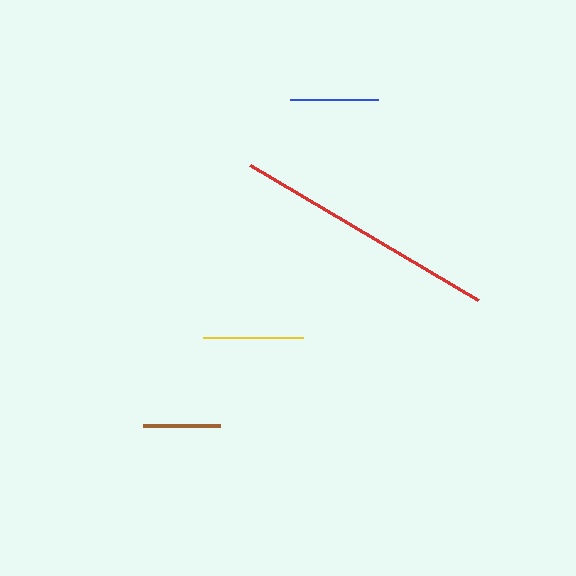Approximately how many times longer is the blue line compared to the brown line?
The blue line is approximately 1.2 times the length of the brown line.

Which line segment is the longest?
The red line is the longest at approximately 265 pixels.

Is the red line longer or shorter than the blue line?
The red line is longer than the blue line.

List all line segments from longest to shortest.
From longest to shortest: red, yellow, blue, brown.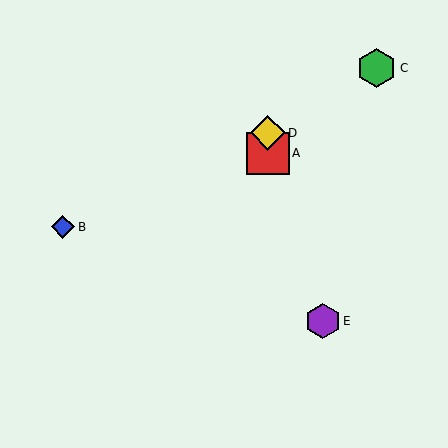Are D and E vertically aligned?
No, D is at x≈268 and E is at x≈323.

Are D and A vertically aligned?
Yes, both are at x≈268.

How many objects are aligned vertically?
2 objects (A, D) are aligned vertically.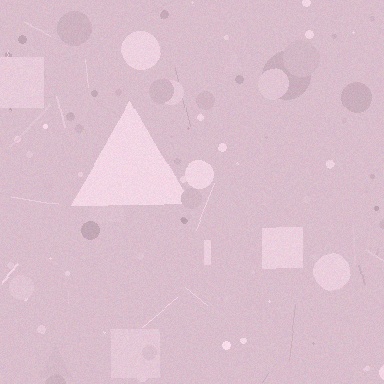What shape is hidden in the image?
A triangle is hidden in the image.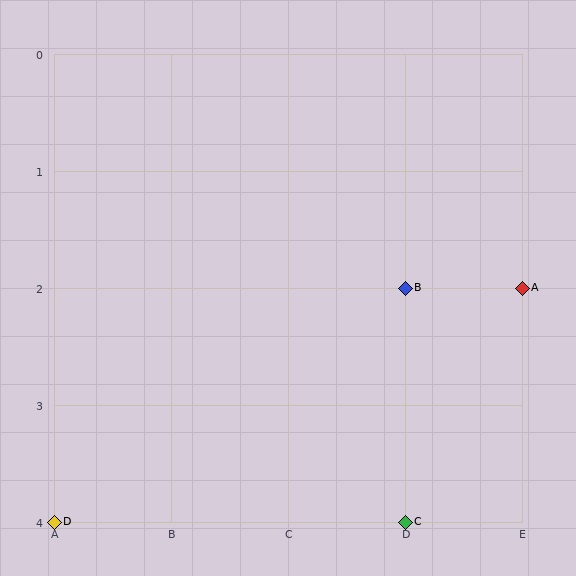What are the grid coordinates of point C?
Point C is at grid coordinates (D, 4).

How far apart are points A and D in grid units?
Points A and D are 4 columns and 2 rows apart (about 4.5 grid units diagonally).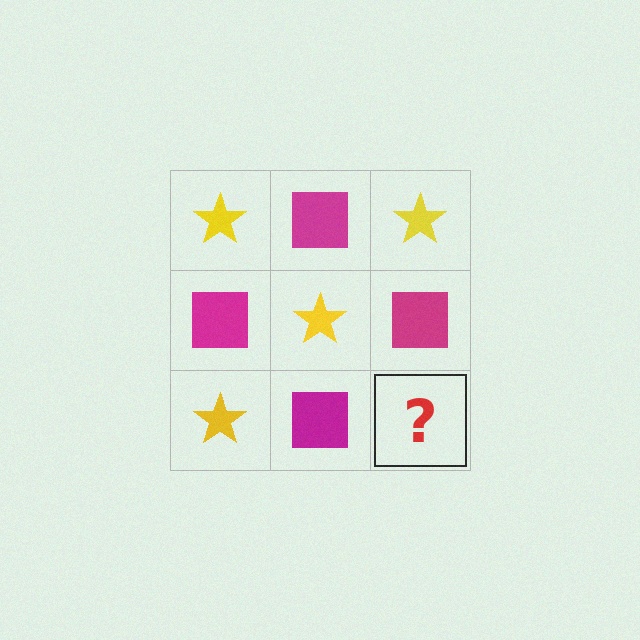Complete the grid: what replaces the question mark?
The question mark should be replaced with a yellow star.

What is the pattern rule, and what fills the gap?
The rule is that it alternates yellow star and magenta square in a checkerboard pattern. The gap should be filled with a yellow star.